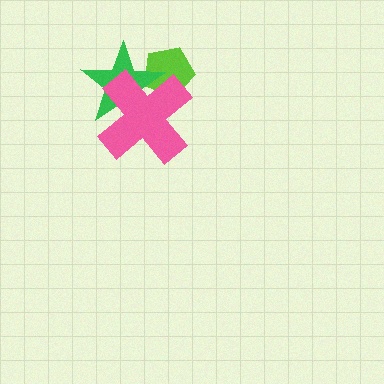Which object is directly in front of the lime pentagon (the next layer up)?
The green star is directly in front of the lime pentagon.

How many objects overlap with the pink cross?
2 objects overlap with the pink cross.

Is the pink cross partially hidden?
No, no other shape covers it.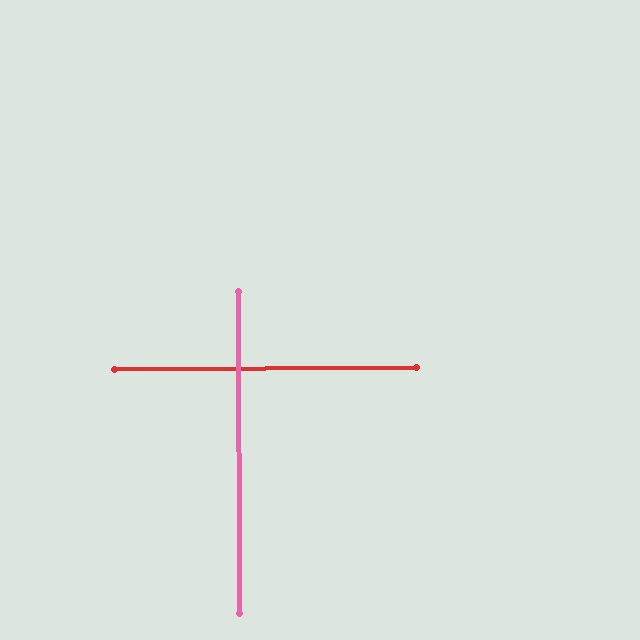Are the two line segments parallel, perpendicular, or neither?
Perpendicular — they meet at approximately 90°.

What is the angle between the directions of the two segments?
Approximately 90 degrees.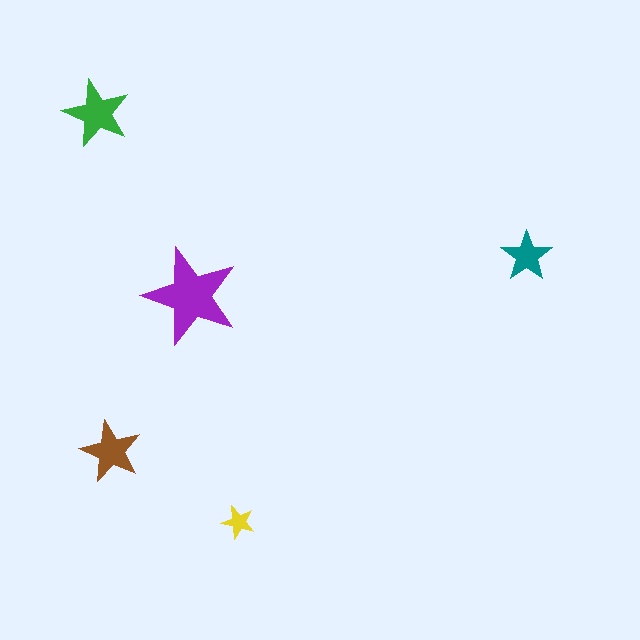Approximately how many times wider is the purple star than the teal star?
About 2 times wider.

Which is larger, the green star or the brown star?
The green one.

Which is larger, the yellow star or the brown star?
The brown one.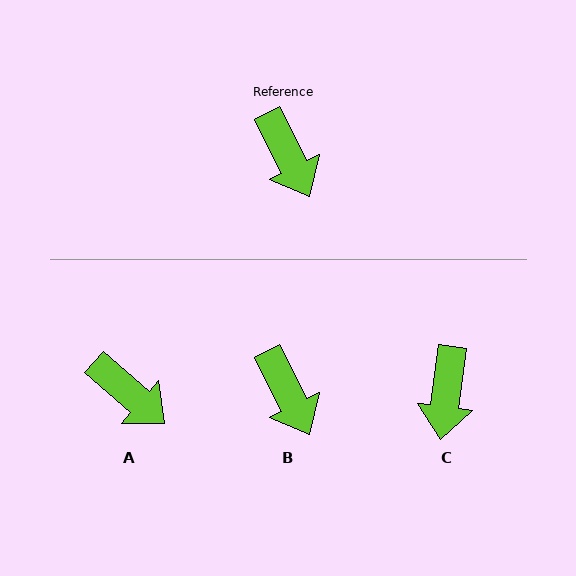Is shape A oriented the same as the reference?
No, it is off by about 22 degrees.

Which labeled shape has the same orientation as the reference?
B.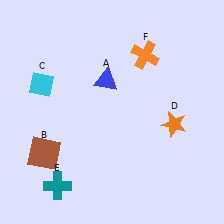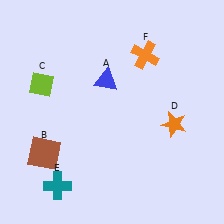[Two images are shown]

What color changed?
The diamond (C) changed from cyan in Image 1 to lime in Image 2.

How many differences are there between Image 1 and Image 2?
There is 1 difference between the two images.